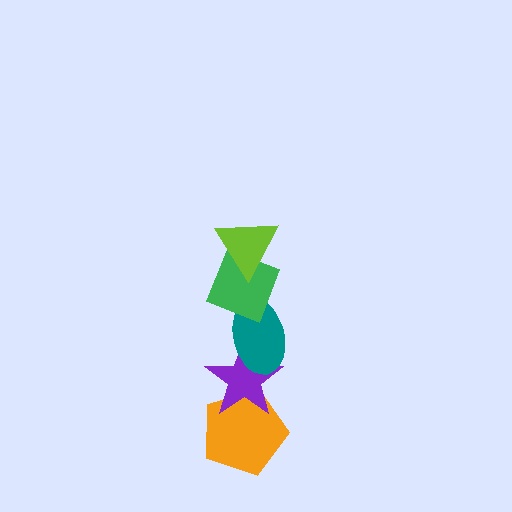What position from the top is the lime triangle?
The lime triangle is 1st from the top.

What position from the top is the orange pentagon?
The orange pentagon is 5th from the top.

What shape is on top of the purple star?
The teal ellipse is on top of the purple star.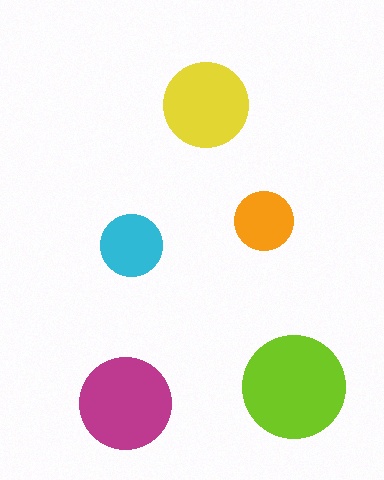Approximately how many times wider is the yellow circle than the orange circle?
About 1.5 times wider.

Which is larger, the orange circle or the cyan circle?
The cyan one.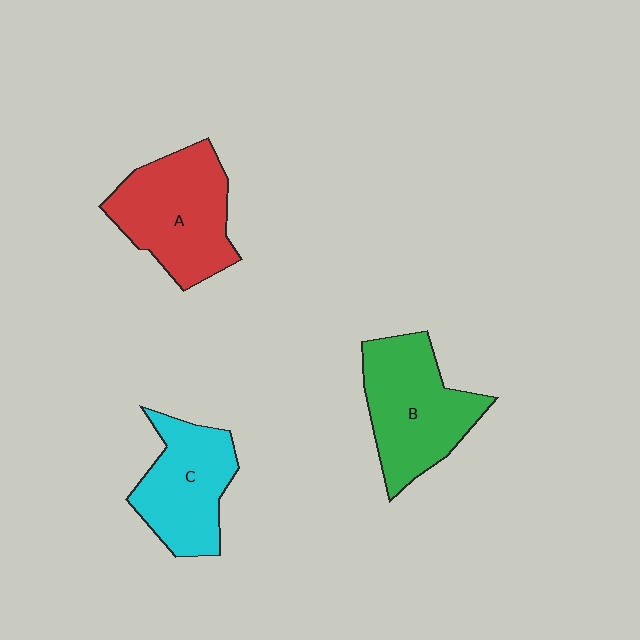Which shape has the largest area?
Shape A (red).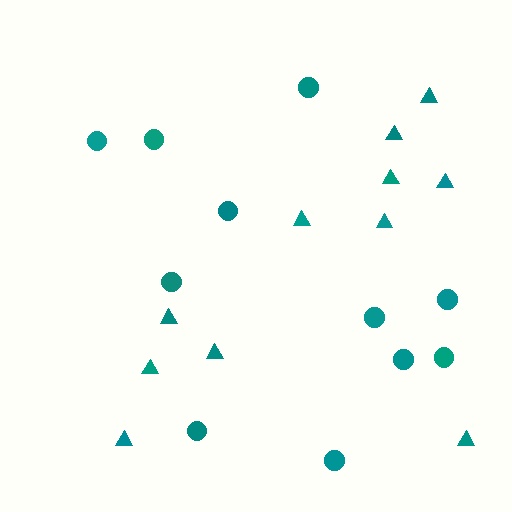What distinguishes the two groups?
There are 2 groups: one group of circles (11) and one group of triangles (11).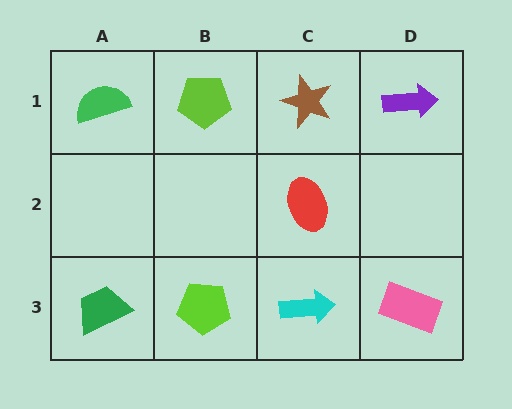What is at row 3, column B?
A lime pentagon.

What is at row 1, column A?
A green semicircle.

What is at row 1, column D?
A purple arrow.